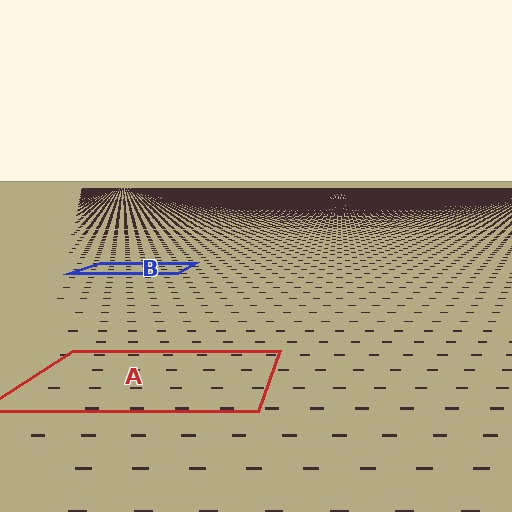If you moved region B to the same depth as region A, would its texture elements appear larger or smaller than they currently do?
They would appear larger. At a closer depth, the same texture elements are projected at a bigger on-screen size.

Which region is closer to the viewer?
Region A is closer. The texture elements there are larger and more spread out.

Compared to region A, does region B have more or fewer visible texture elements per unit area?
Region B has more texture elements per unit area — they are packed more densely because it is farther away.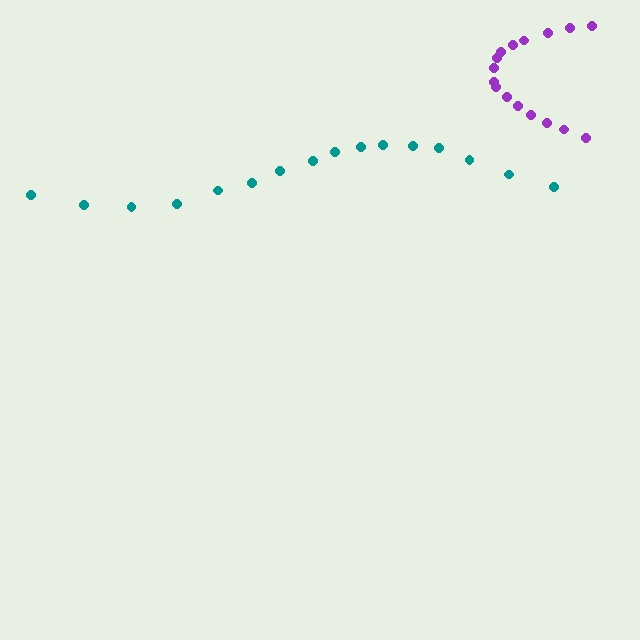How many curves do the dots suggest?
There are 2 distinct paths.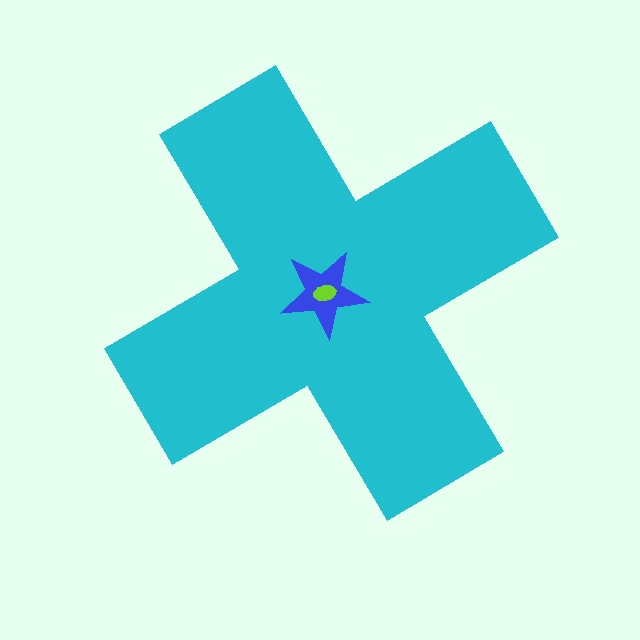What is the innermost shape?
The lime ellipse.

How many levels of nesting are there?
3.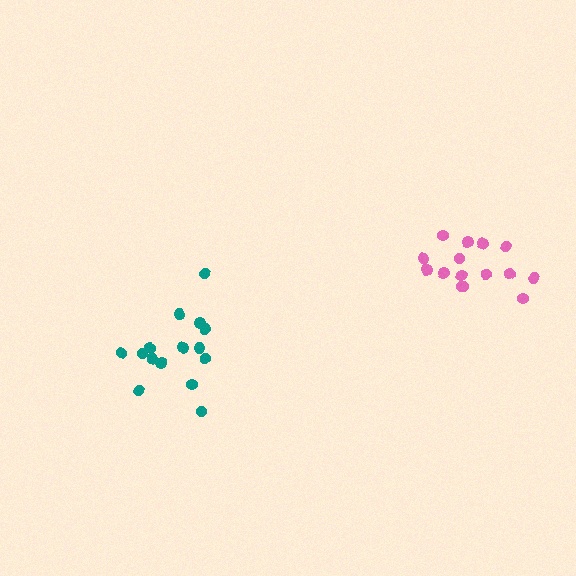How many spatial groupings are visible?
There are 2 spatial groupings.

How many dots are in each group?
Group 1: 15 dots, Group 2: 15 dots (30 total).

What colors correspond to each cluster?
The clusters are colored: pink, teal.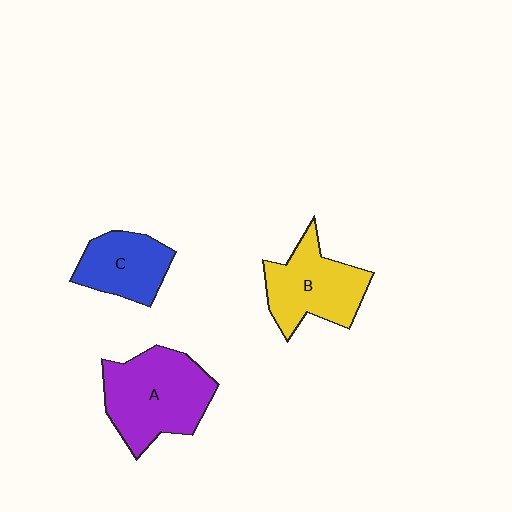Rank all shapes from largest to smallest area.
From largest to smallest: A (purple), B (yellow), C (blue).